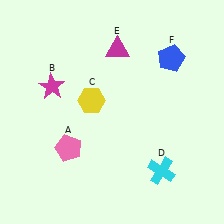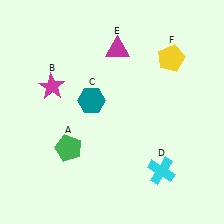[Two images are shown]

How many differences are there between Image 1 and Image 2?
There are 3 differences between the two images.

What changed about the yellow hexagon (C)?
In Image 1, C is yellow. In Image 2, it changed to teal.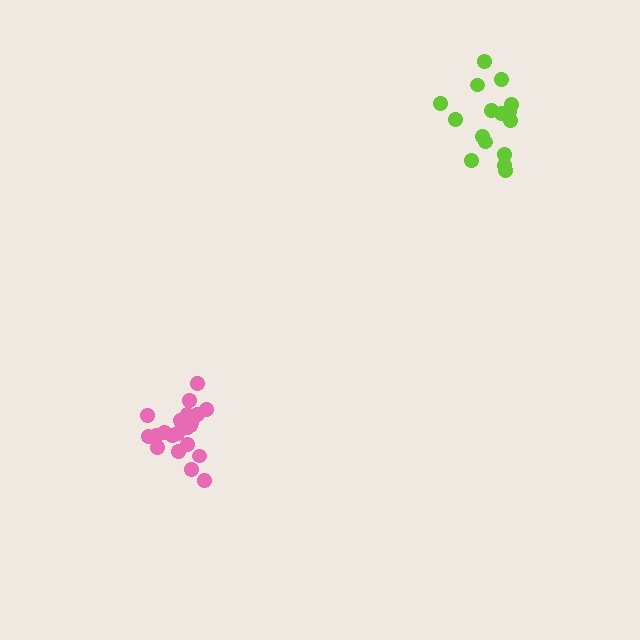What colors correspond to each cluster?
The clusters are colored: lime, pink.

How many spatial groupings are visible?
There are 2 spatial groupings.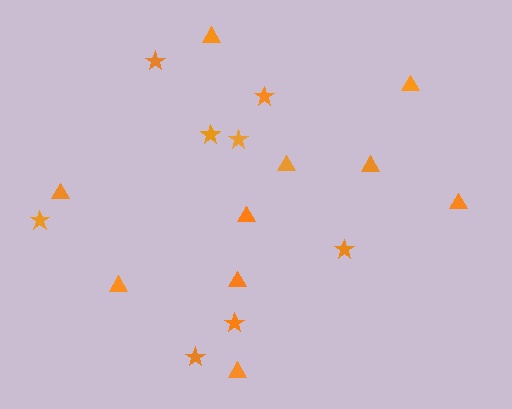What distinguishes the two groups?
There are 2 groups: one group of stars (8) and one group of triangles (10).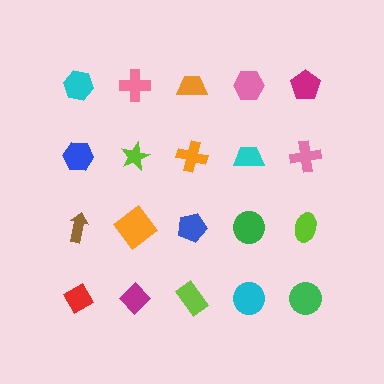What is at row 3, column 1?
A brown arrow.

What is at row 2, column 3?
An orange cross.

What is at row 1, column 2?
A pink cross.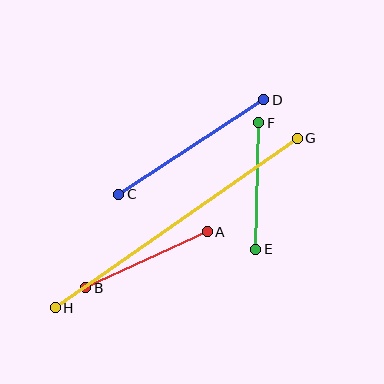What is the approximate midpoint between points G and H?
The midpoint is at approximately (176, 223) pixels.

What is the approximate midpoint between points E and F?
The midpoint is at approximately (257, 186) pixels.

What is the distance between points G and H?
The distance is approximately 296 pixels.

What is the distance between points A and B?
The distance is approximately 134 pixels.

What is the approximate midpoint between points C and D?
The midpoint is at approximately (191, 147) pixels.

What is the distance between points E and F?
The distance is approximately 126 pixels.